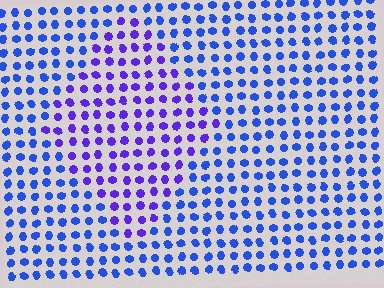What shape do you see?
I see a diamond.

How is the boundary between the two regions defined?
The boundary is defined purely by a slight shift in hue (about 33 degrees). Spacing, size, and orientation are identical on both sides.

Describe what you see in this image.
The image is filled with small blue elements in a uniform arrangement. A diamond-shaped region is visible where the elements are tinted to a slightly different hue, forming a subtle color boundary.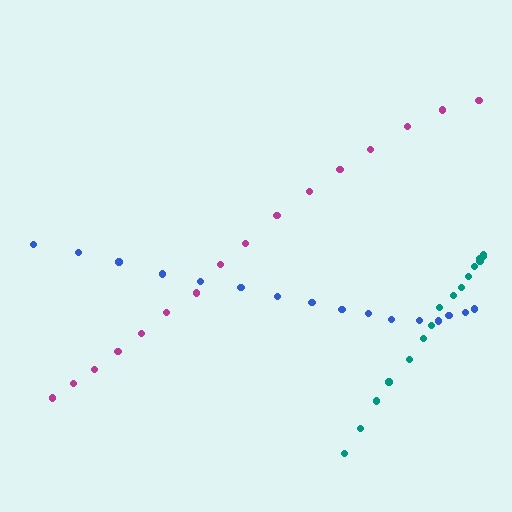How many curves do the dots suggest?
There are 3 distinct paths.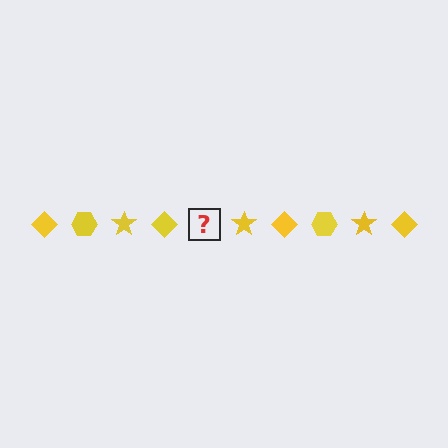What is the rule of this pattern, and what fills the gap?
The rule is that the pattern cycles through diamond, hexagon, star shapes in yellow. The gap should be filled with a yellow hexagon.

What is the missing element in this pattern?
The missing element is a yellow hexagon.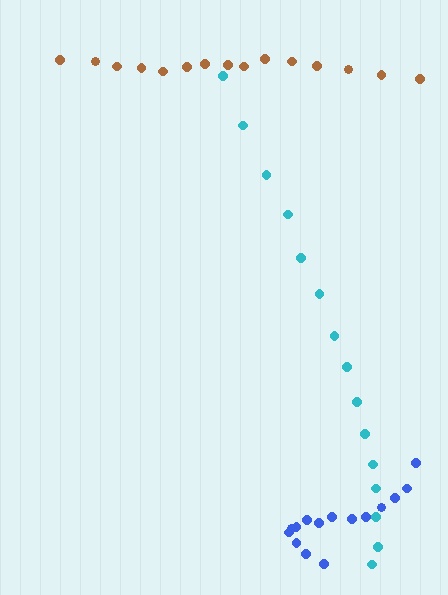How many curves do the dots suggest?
There are 3 distinct paths.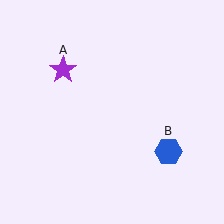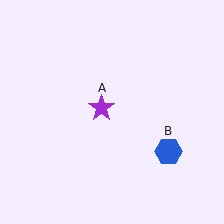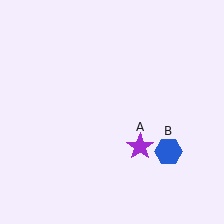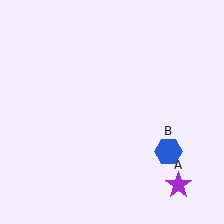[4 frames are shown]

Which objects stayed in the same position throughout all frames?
Blue hexagon (object B) remained stationary.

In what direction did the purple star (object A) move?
The purple star (object A) moved down and to the right.